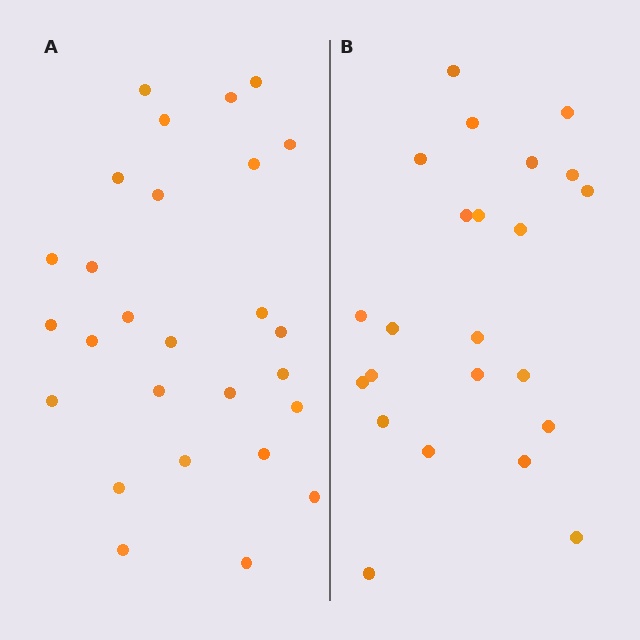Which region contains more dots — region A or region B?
Region A (the left region) has more dots.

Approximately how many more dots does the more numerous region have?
Region A has about 4 more dots than region B.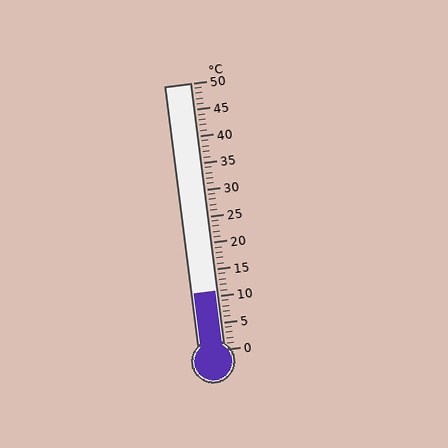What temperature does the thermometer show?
The thermometer shows approximately 11°C.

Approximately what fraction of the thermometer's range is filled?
The thermometer is filled to approximately 20% of its range.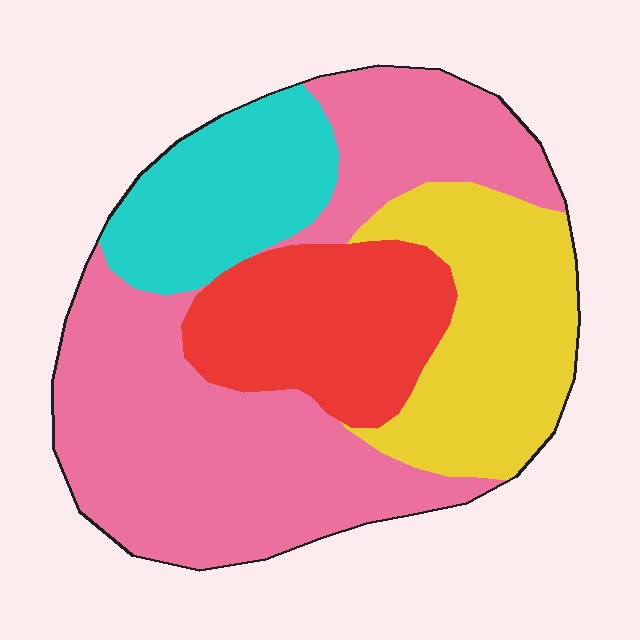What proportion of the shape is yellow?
Yellow takes up about one fifth (1/5) of the shape.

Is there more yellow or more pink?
Pink.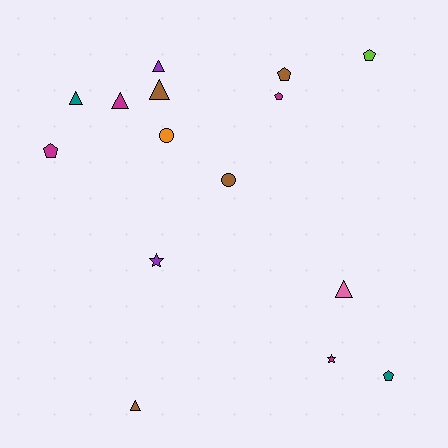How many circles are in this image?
There are 2 circles.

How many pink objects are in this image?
There is 1 pink object.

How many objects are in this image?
There are 15 objects.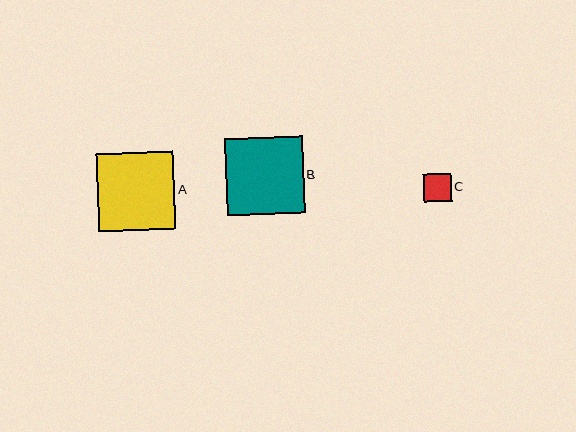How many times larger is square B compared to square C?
Square B is approximately 2.8 times the size of square C.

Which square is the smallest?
Square C is the smallest with a size of approximately 28 pixels.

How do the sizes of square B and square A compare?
Square B and square A are approximately the same size.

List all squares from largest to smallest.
From largest to smallest: B, A, C.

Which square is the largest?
Square B is the largest with a size of approximately 78 pixels.